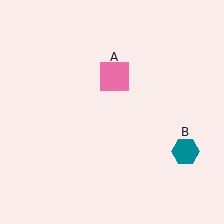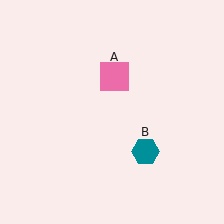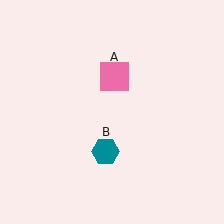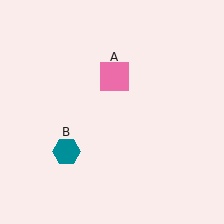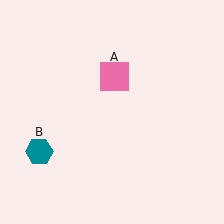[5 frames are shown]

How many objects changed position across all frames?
1 object changed position: teal hexagon (object B).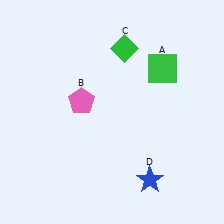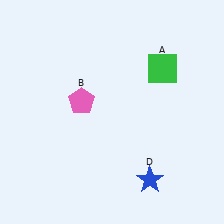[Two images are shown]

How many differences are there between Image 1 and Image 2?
There is 1 difference between the two images.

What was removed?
The green diamond (C) was removed in Image 2.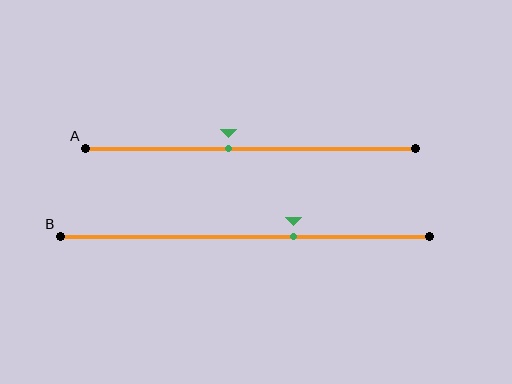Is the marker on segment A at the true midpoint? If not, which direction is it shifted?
No, the marker on segment A is shifted to the left by about 7% of the segment length.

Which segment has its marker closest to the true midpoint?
Segment A has its marker closest to the true midpoint.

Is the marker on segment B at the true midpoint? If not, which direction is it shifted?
No, the marker on segment B is shifted to the right by about 13% of the segment length.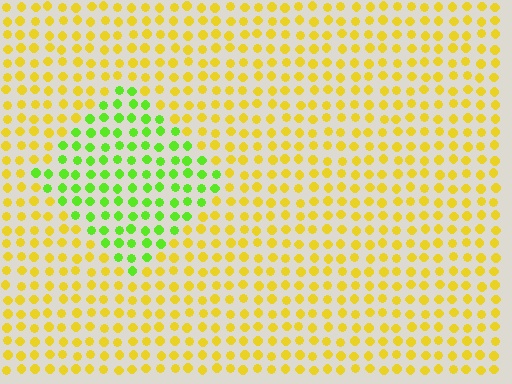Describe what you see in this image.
The image is filled with small yellow elements in a uniform arrangement. A diamond-shaped region is visible where the elements are tinted to a slightly different hue, forming a subtle color boundary.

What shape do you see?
I see a diamond.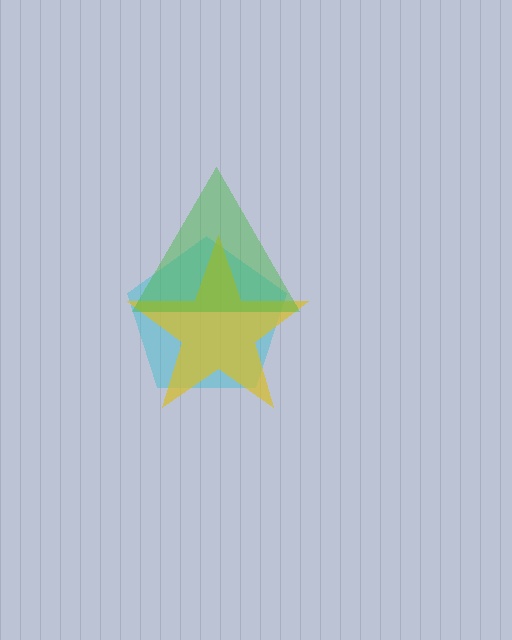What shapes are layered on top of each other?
The layered shapes are: a cyan pentagon, a yellow star, a green triangle.